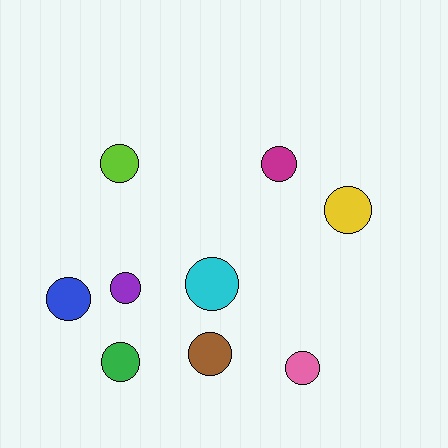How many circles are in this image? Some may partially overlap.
There are 9 circles.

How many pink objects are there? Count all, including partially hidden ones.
There is 1 pink object.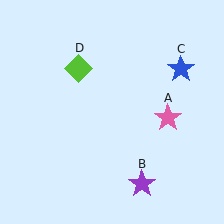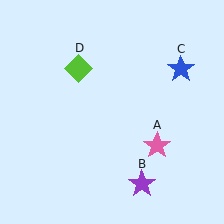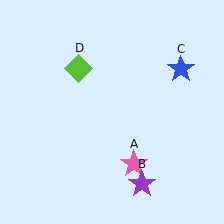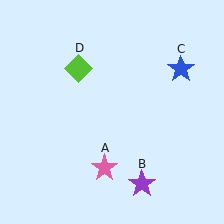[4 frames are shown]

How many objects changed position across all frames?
1 object changed position: pink star (object A).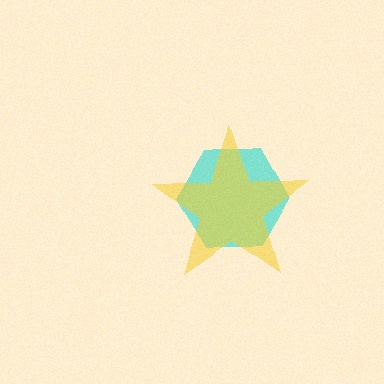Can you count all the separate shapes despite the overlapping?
Yes, there are 2 separate shapes.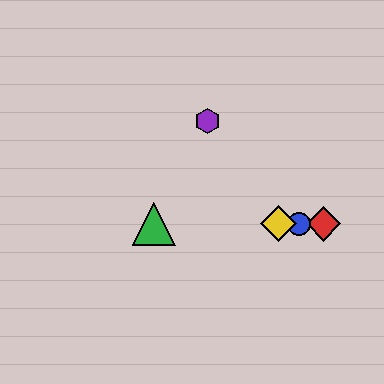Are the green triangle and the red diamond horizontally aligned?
Yes, both are at y≈224.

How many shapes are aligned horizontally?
4 shapes (the red diamond, the blue circle, the green triangle, the yellow diamond) are aligned horizontally.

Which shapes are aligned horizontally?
The red diamond, the blue circle, the green triangle, the yellow diamond are aligned horizontally.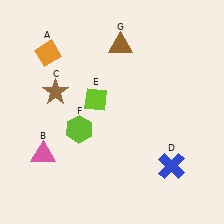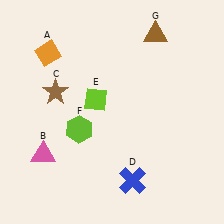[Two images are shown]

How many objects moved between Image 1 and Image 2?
2 objects moved between the two images.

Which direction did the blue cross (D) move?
The blue cross (D) moved left.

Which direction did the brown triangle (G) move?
The brown triangle (G) moved right.